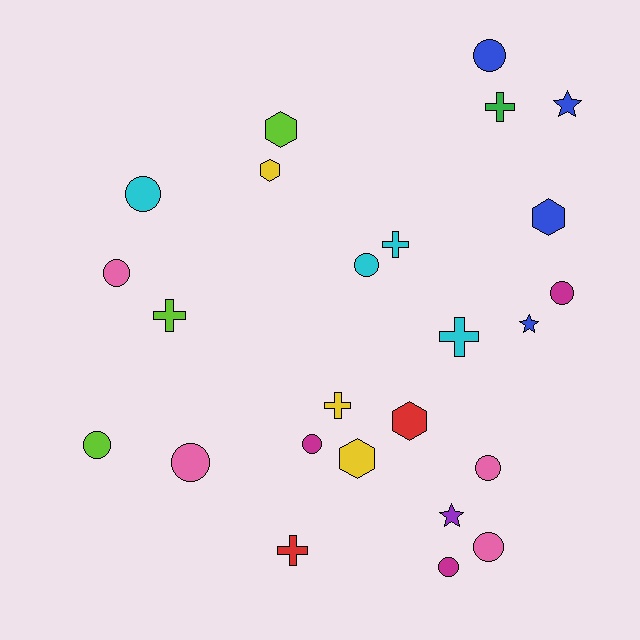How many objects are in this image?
There are 25 objects.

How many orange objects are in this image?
There are no orange objects.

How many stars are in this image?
There are 3 stars.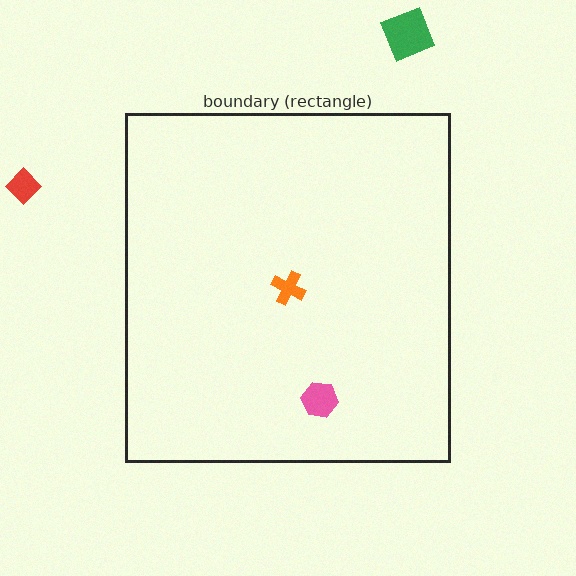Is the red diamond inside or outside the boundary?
Outside.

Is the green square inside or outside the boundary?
Outside.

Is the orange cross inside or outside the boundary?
Inside.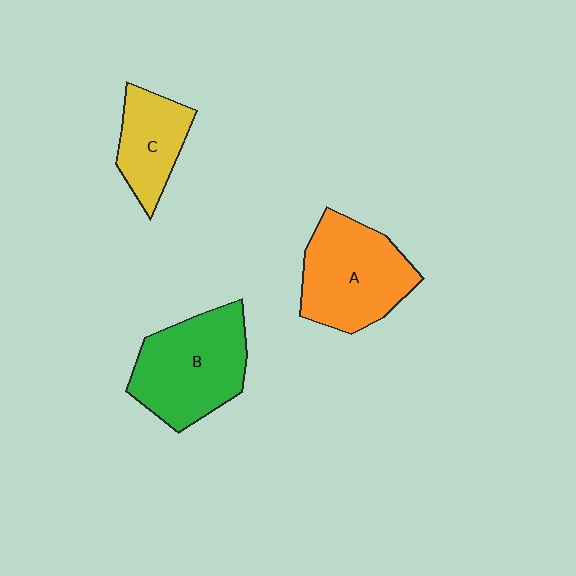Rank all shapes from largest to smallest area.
From largest to smallest: B (green), A (orange), C (yellow).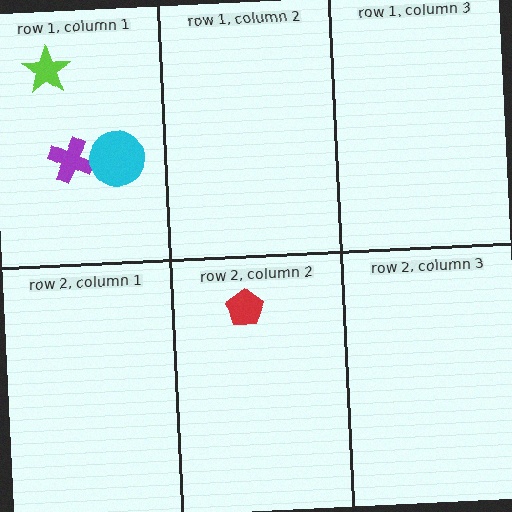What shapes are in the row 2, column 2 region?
The red pentagon.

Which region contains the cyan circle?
The row 1, column 1 region.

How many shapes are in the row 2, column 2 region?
1.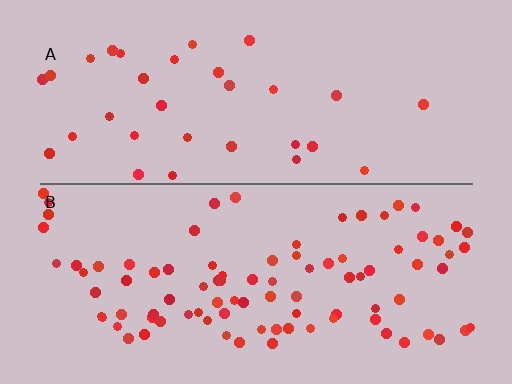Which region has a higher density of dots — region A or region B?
B (the bottom).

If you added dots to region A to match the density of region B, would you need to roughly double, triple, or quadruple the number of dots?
Approximately triple.